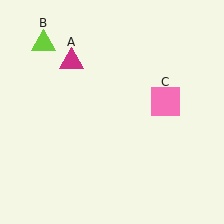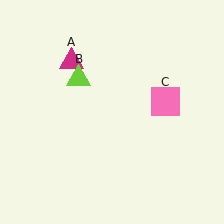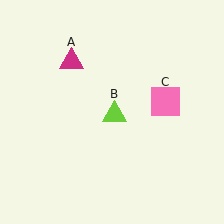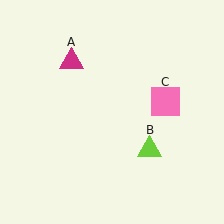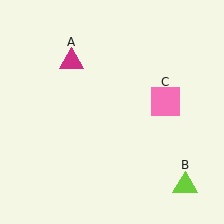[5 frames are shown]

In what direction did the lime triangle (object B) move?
The lime triangle (object B) moved down and to the right.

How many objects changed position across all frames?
1 object changed position: lime triangle (object B).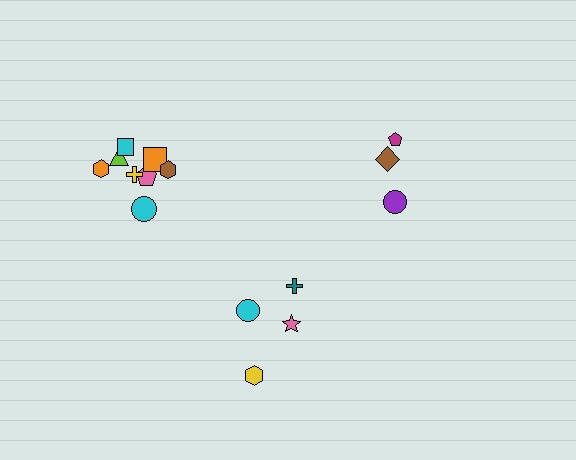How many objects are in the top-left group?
There are 8 objects.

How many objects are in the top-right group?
There are 3 objects.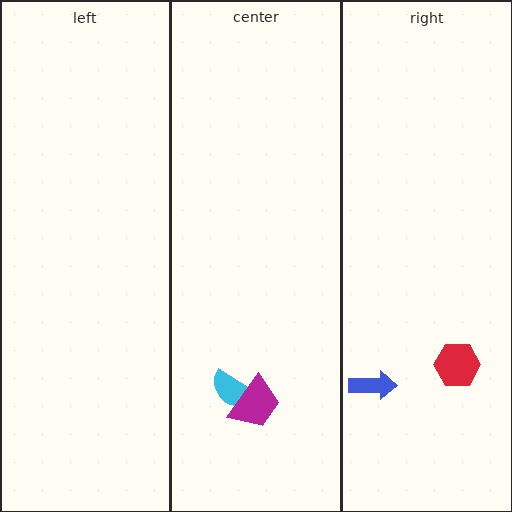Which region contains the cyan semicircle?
The center region.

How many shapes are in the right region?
2.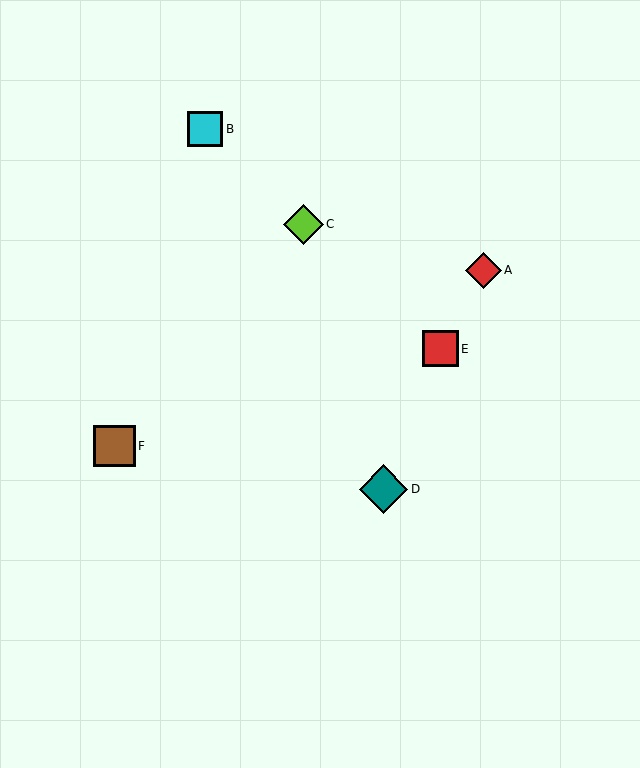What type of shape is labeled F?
Shape F is a brown square.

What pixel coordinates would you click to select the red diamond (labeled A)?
Click at (483, 270) to select the red diamond A.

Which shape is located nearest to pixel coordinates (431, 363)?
The red square (labeled E) at (440, 349) is nearest to that location.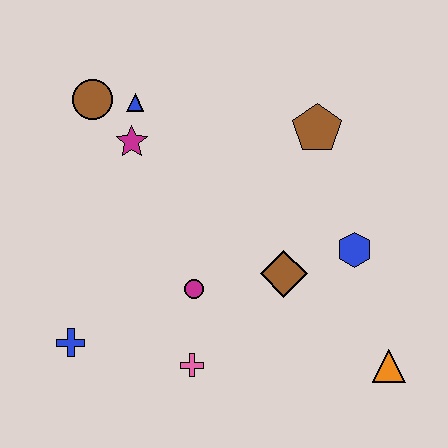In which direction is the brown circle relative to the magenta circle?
The brown circle is above the magenta circle.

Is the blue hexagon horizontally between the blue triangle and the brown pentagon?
No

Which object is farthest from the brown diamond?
The brown circle is farthest from the brown diamond.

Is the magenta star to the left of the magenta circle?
Yes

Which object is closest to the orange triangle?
The blue hexagon is closest to the orange triangle.